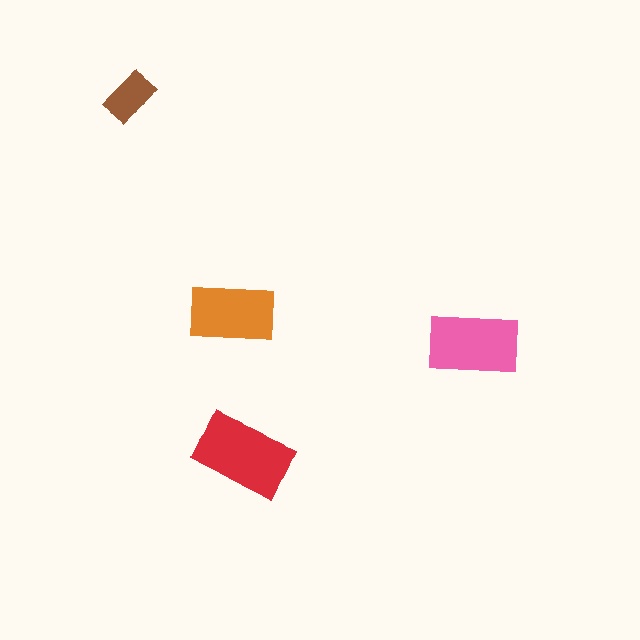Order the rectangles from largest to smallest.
the red one, the pink one, the orange one, the brown one.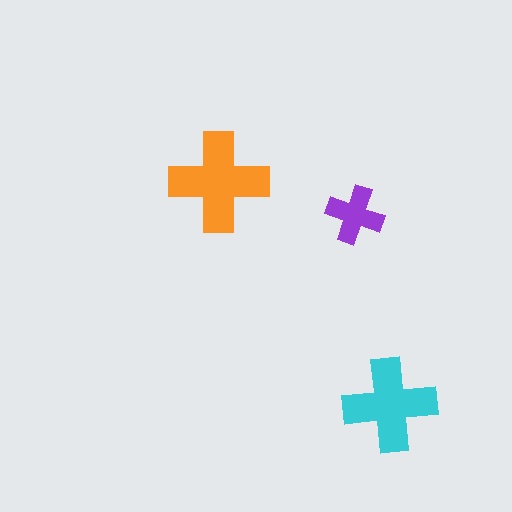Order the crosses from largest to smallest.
the orange one, the cyan one, the purple one.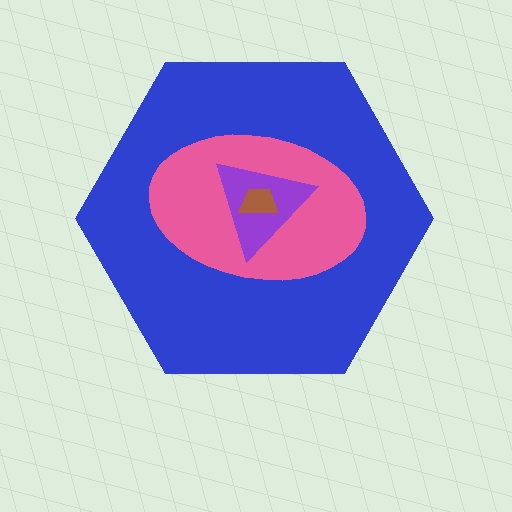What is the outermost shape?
The blue hexagon.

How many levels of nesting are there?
4.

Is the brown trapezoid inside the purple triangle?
Yes.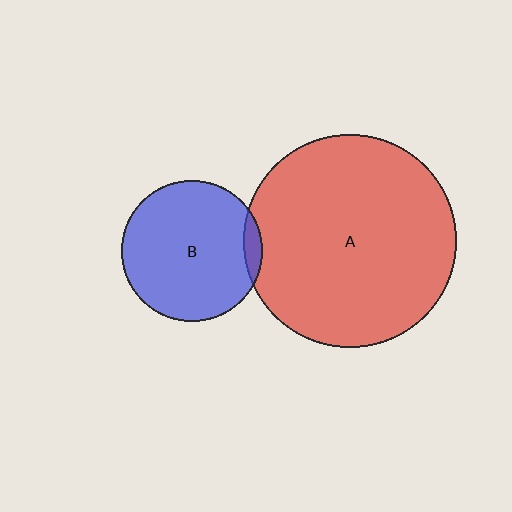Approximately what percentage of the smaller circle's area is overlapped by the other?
Approximately 5%.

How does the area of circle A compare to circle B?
Approximately 2.3 times.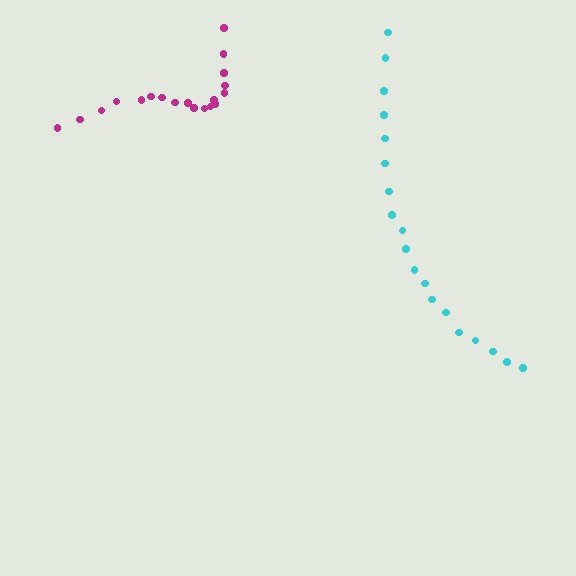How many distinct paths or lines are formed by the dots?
There are 2 distinct paths.